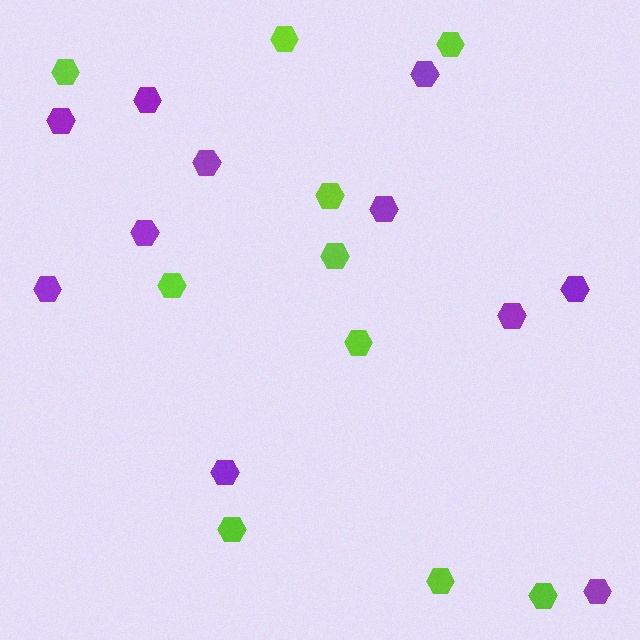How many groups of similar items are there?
There are 2 groups: one group of lime hexagons (10) and one group of purple hexagons (11).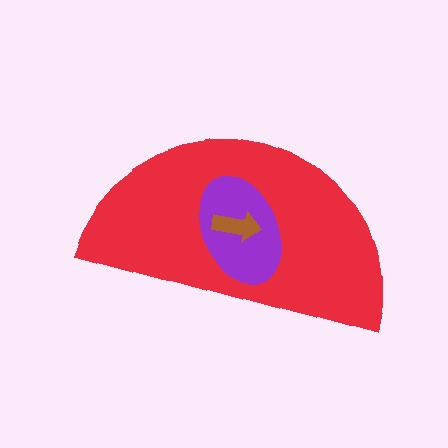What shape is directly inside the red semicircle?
The purple ellipse.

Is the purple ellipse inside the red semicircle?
Yes.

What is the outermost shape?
The red semicircle.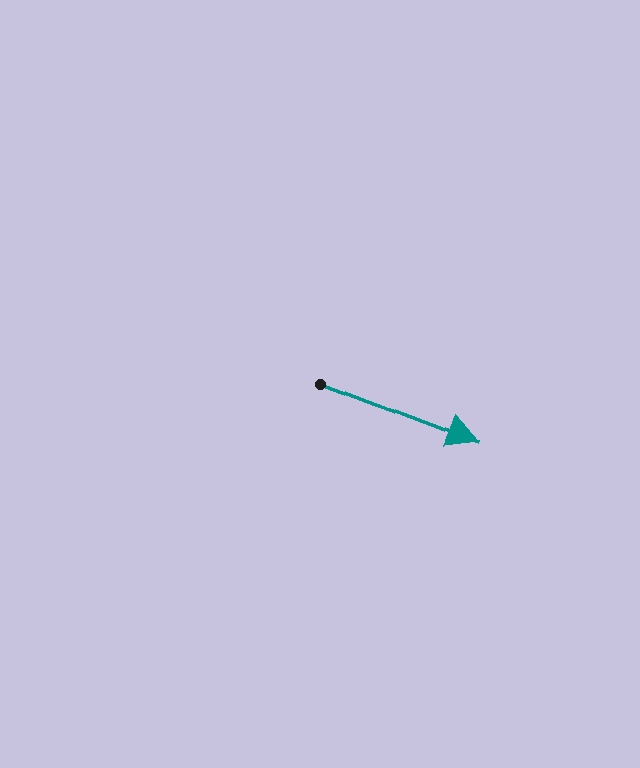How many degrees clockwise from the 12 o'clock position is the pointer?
Approximately 111 degrees.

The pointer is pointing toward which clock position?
Roughly 4 o'clock.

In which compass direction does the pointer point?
East.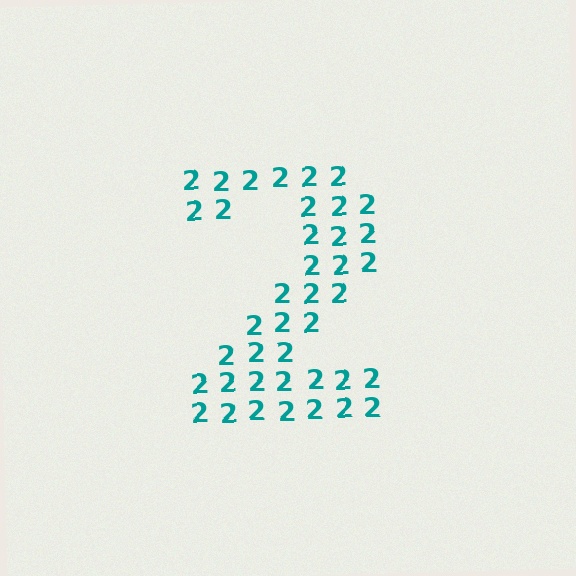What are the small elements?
The small elements are digit 2's.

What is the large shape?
The large shape is the digit 2.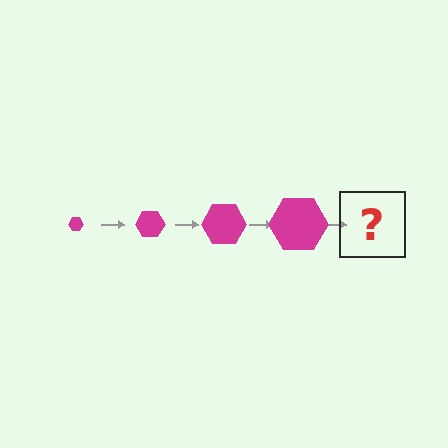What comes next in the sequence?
The next element should be a magenta hexagon, larger than the previous one.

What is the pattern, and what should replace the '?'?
The pattern is that the hexagon gets progressively larger each step. The '?' should be a magenta hexagon, larger than the previous one.